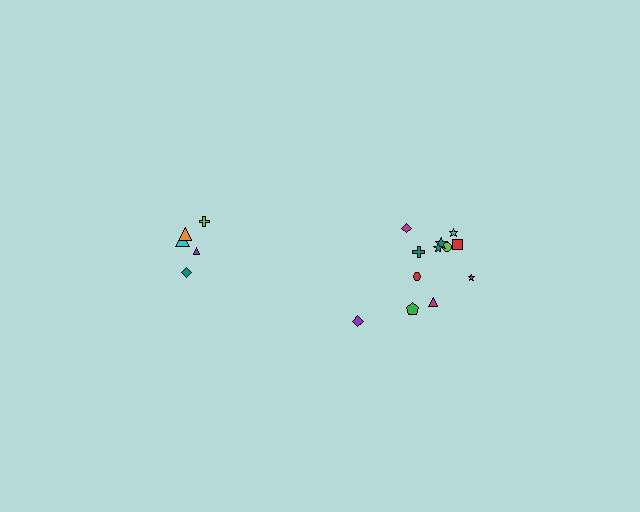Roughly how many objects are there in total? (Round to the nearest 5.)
Roughly 15 objects in total.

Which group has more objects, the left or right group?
The right group.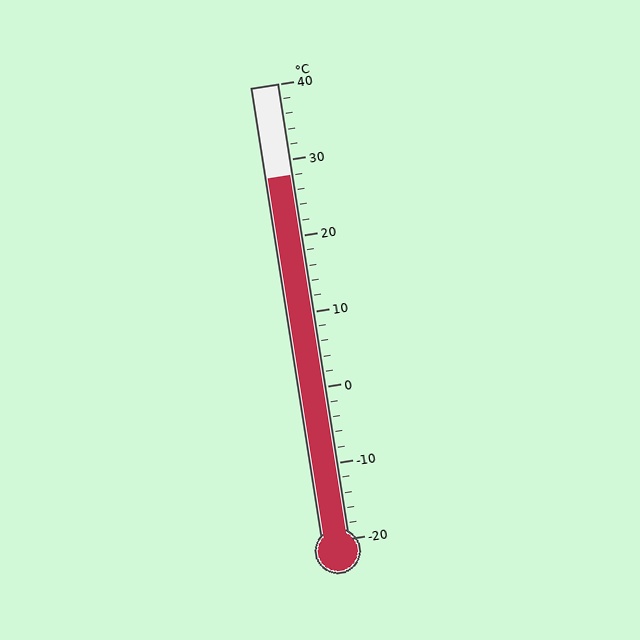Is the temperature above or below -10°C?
The temperature is above -10°C.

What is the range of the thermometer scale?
The thermometer scale ranges from -20°C to 40°C.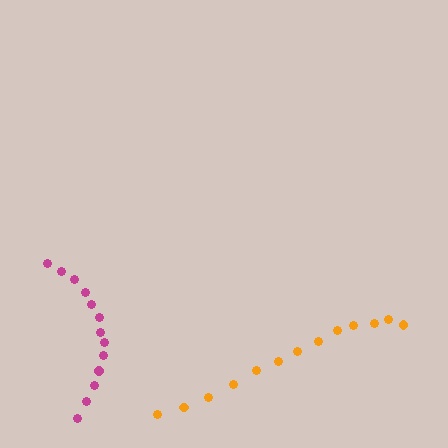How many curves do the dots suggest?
There are 2 distinct paths.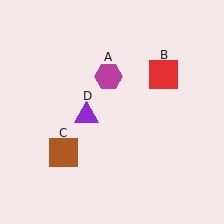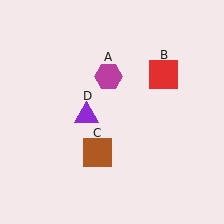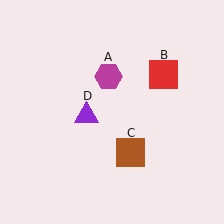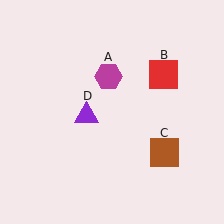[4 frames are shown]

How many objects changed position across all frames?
1 object changed position: brown square (object C).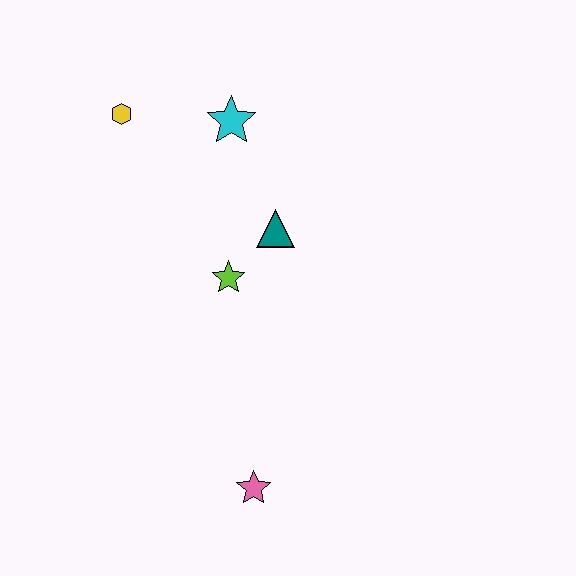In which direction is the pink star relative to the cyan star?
The pink star is below the cyan star.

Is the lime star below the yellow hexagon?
Yes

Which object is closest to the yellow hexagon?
The cyan star is closest to the yellow hexagon.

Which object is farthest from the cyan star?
The pink star is farthest from the cyan star.